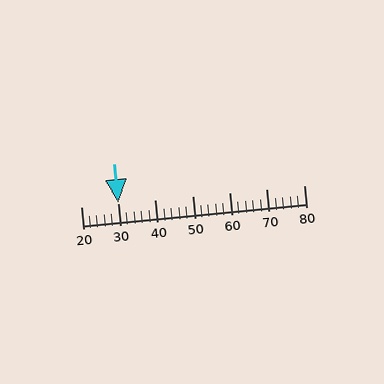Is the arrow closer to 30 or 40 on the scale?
The arrow is closer to 30.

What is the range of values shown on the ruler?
The ruler shows values from 20 to 80.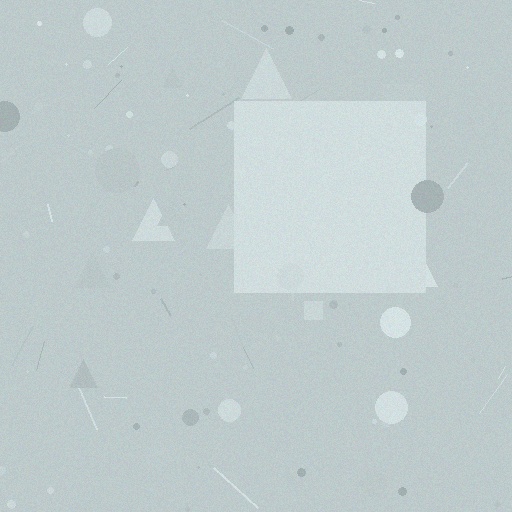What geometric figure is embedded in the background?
A square is embedded in the background.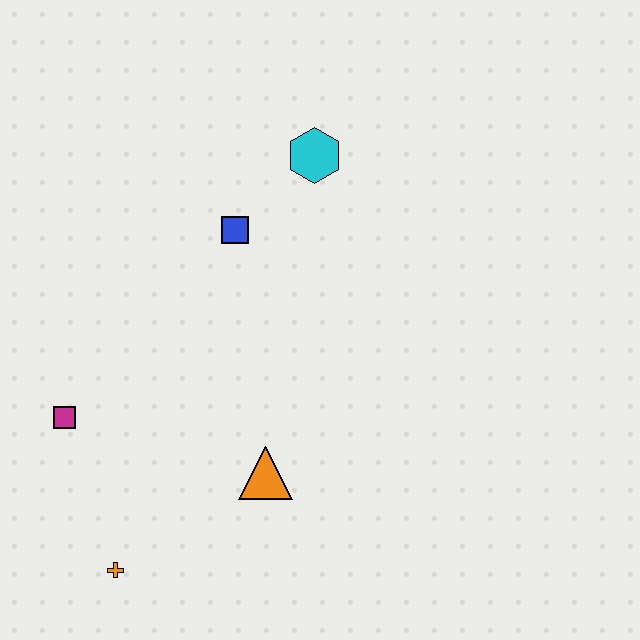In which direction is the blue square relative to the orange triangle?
The blue square is above the orange triangle.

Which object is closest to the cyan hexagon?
The blue square is closest to the cyan hexagon.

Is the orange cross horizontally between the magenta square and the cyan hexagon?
Yes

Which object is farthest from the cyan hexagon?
The orange cross is farthest from the cyan hexagon.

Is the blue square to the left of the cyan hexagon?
Yes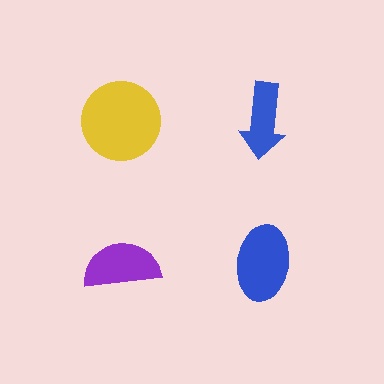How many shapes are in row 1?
2 shapes.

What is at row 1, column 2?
A blue arrow.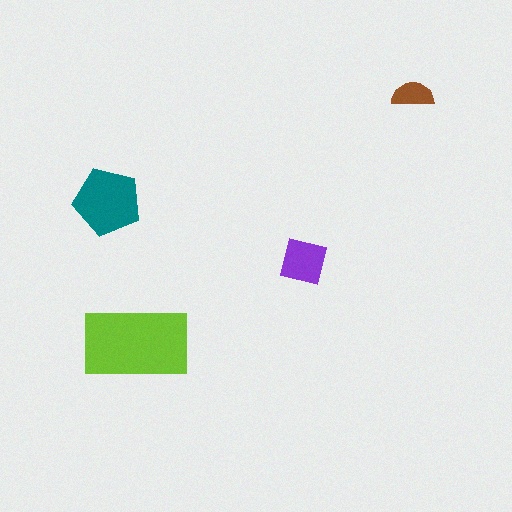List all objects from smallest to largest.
The brown semicircle, the purple square, the teal pentagon, the lime rectangle.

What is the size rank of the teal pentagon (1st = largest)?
2nd.